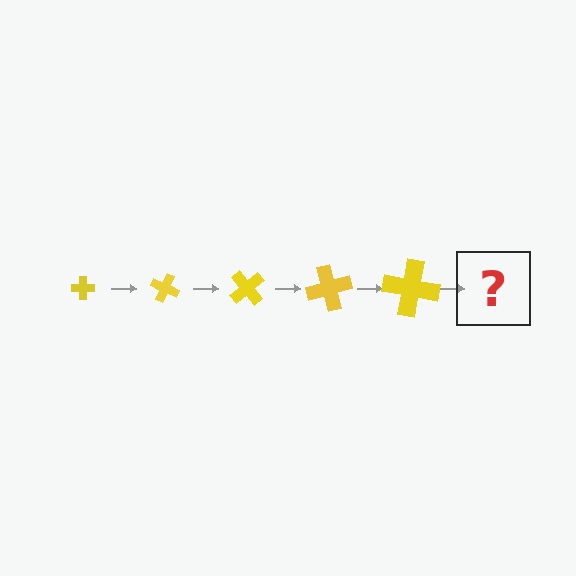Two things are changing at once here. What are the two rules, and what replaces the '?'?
The two rules are that the cross grows larger each step and it rotates 25 degrees each step. The '?' should be a cross, larger than the previous one and rotated 125 degrees from the start.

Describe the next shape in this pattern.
It should be a cross, larger than the previous one and rotated 125 degrees from the start.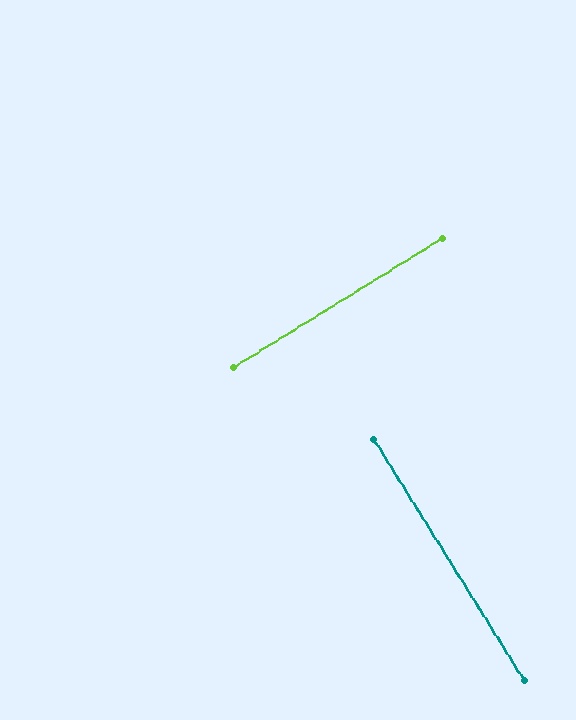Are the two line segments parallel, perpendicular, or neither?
Perpendicular — they meet at approximately 90°.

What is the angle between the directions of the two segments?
Approximately 90 degrees.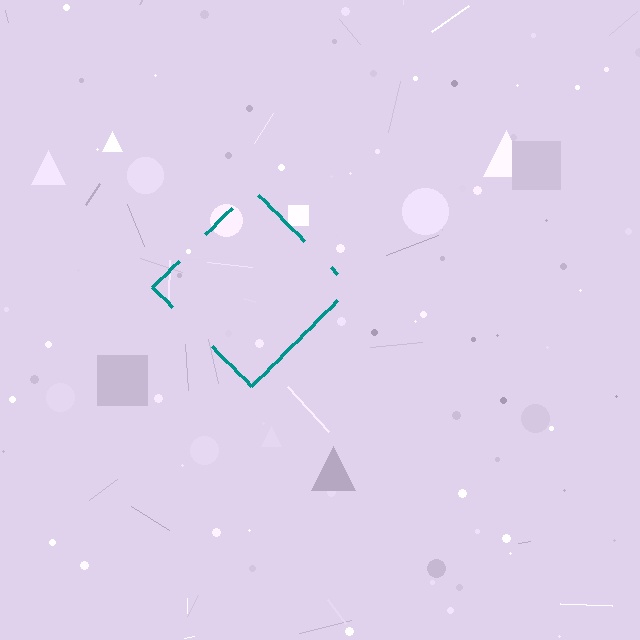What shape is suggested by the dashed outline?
The dashed outline suggests a diamond.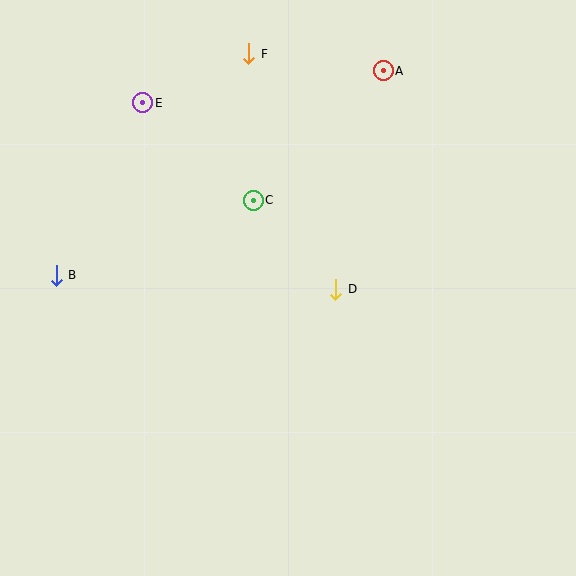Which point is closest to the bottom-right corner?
Point D is closest to the bottom-right corner.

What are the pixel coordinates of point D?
Point D is at (336, 289).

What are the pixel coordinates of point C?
Point C is at (253, 200).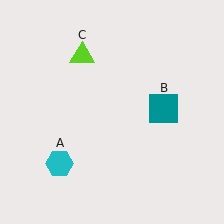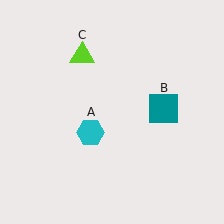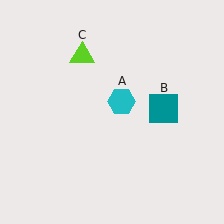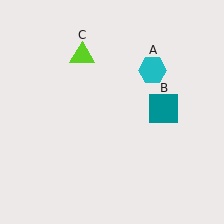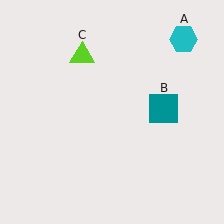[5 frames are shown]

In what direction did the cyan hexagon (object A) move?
The cyan hexagon (object A) moved up and to the right.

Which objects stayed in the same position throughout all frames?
Teal square (object B) and lime triangle (object C) remained stationary.